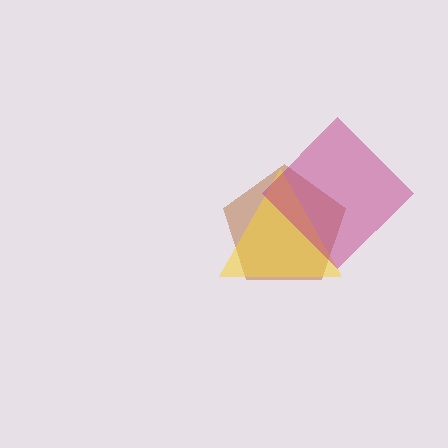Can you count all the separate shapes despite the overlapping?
Yes, there are 3 separate shapes.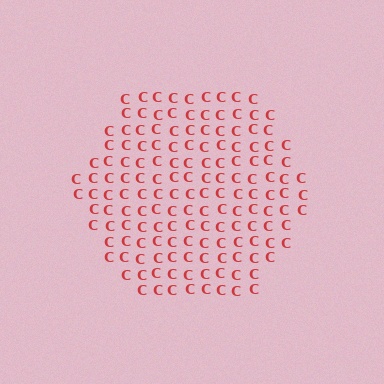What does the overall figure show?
The overall figure shows a hexagon.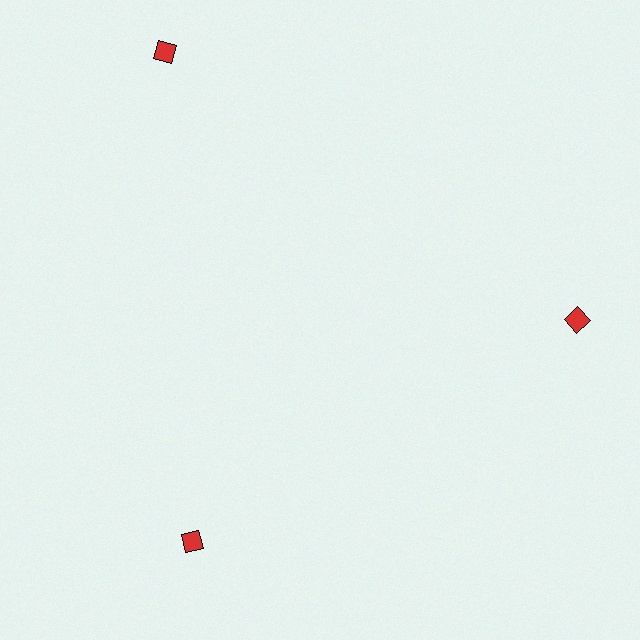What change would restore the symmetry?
The symmetry would be restored by moving it inward, back onto the ring so that all 3 diamonds sit at equal angles and equal distance from the center.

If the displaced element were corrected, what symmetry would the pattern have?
It would have 3-fold rotational symmetry — the pattern would map onto itself every 120 degrees.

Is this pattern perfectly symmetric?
No. The 3 red diamonds are arranged in a ring, but one element near the 11 o'clock position is pushed outward from the center, breaking the 3-fold rotational symmetry.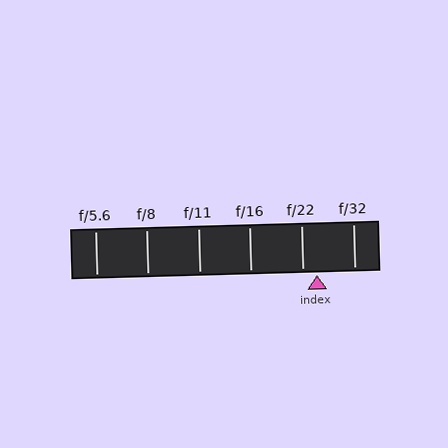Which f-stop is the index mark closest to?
The index mark is closest to f/22.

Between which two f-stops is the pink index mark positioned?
The index mark is between f/22 and f/32.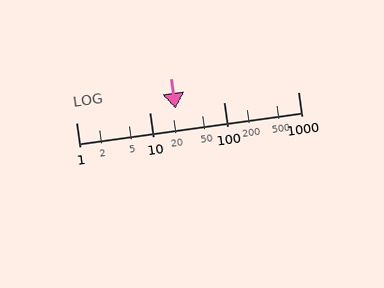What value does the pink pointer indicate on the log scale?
The pointer indicates approximately 22.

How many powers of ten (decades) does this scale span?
The scale spans 3 decades, from 1 to 1000.